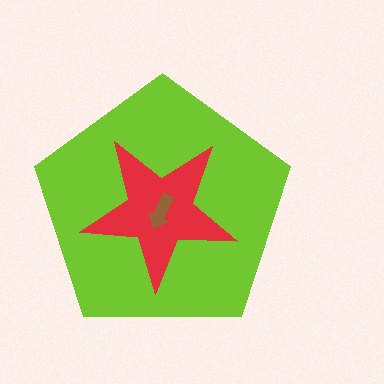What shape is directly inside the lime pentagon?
The red star.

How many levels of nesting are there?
3.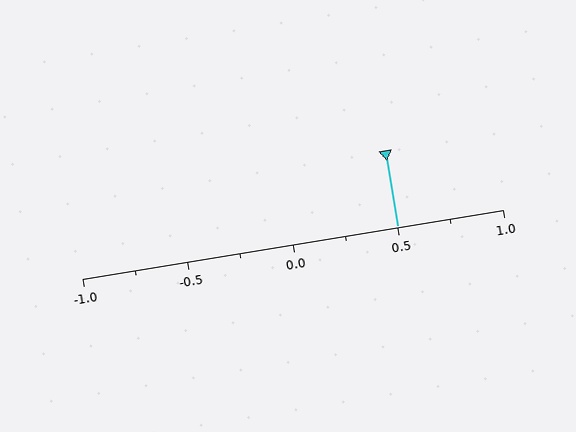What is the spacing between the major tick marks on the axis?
The major ticks are spaced 0.5 apart.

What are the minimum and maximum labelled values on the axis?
The axis runs from -1.0 to 1.0.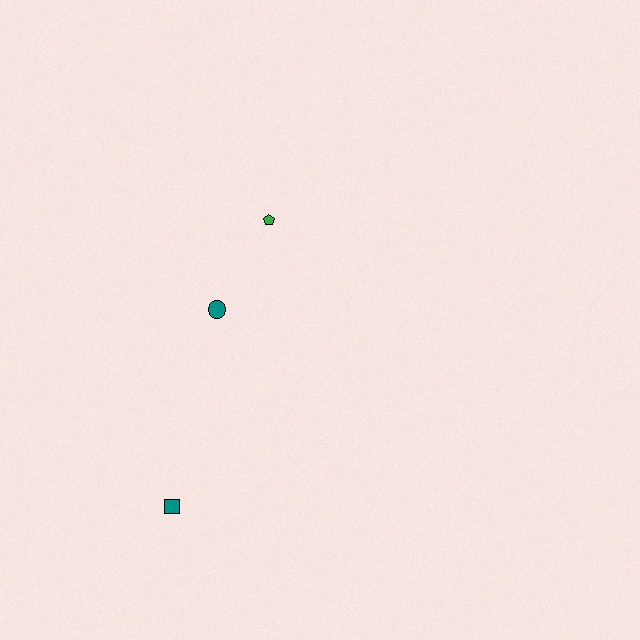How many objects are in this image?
There are 3 objects.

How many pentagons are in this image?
There is 1 pentagon.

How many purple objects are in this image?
There are no purple objects.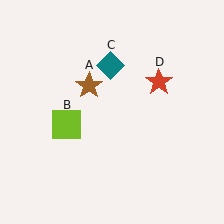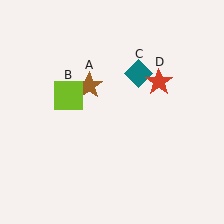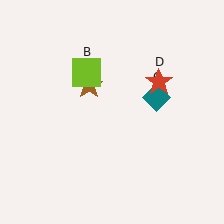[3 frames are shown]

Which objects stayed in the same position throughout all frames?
Brown star (object A) and red star (object D) remained stationary.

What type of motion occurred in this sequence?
The lime square (object B), teal diamond (object C) rotated clockwise around the center of the scene.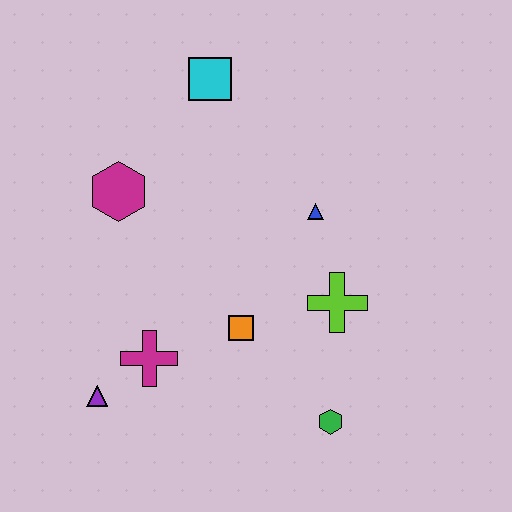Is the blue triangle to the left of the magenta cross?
No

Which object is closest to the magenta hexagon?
The cyan square is closest to the magenta hexagon.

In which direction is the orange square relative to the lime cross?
The orange square is to the left of the lime cross.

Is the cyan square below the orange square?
No